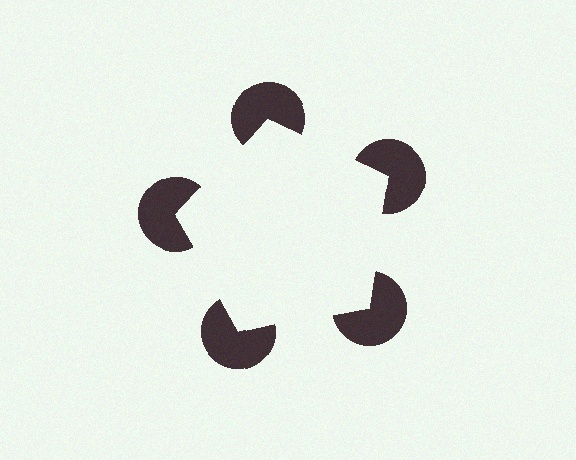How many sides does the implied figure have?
5 sides.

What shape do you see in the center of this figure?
An illusory pentagon — its edges are inferred from the aligned wedge cuts in the pac-man discs, not physically drawn.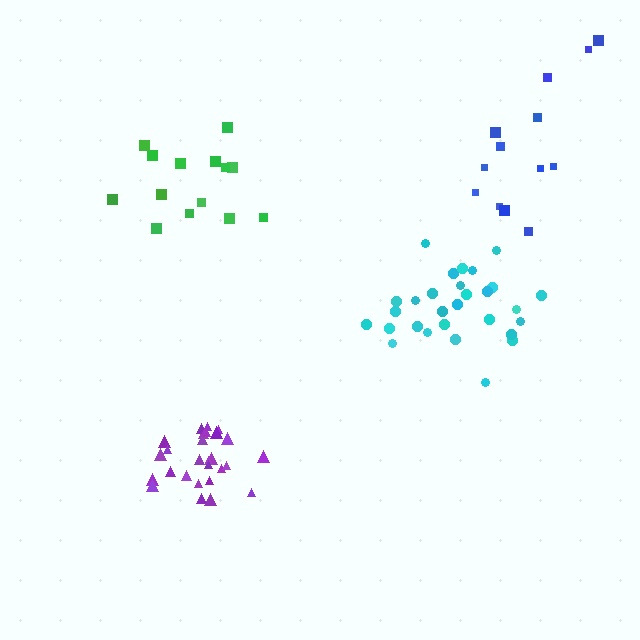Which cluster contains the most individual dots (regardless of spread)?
Cyan (29).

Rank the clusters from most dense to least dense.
purple, cyan, green, blue.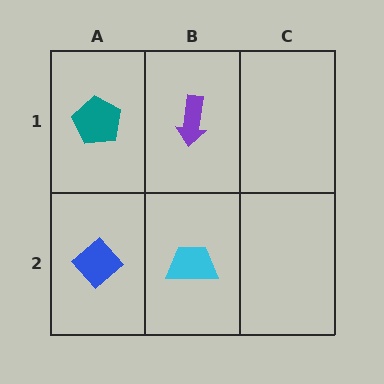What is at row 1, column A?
A teal pentagon.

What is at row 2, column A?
A blue diamond.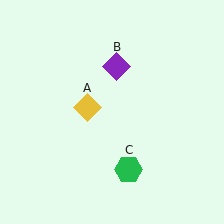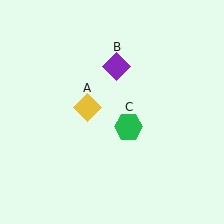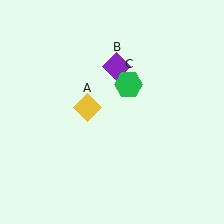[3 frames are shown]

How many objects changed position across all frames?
1 object changed position: green hexagon (object C).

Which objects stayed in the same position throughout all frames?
Yellow diamond (object A) and purple diamond (object B) remained stationary.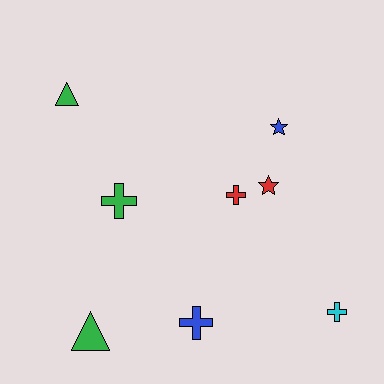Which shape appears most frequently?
Cross, with 4 objects.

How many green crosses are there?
There is 1 green cross.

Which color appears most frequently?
Green, with 3 objects.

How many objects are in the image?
There are 8 objects.